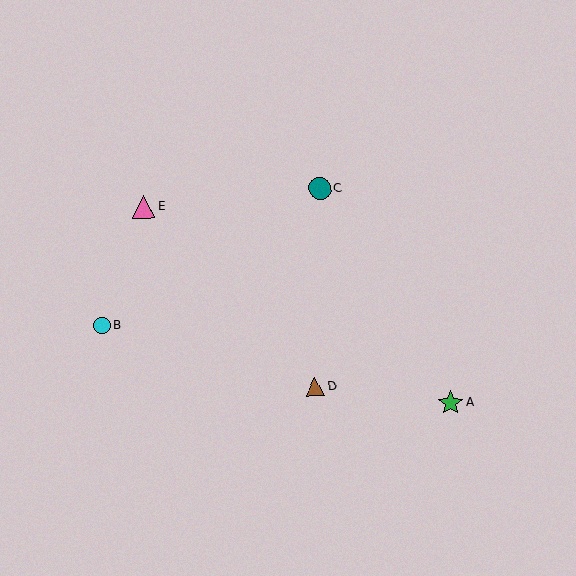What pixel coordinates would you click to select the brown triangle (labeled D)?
Click at (315, 387) to select the brown triangle D.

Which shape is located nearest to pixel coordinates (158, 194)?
The pink triangle (labeled E) at (144, 207) is nearest to that location.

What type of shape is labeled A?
Shape A is a green star.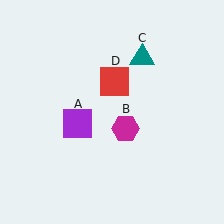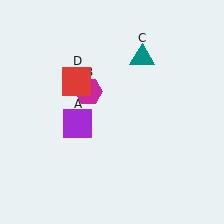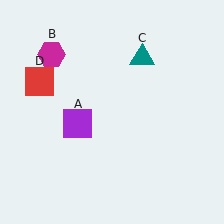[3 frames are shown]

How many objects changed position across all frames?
2 objects changed position: magenta hexagon (object B), red square (object D).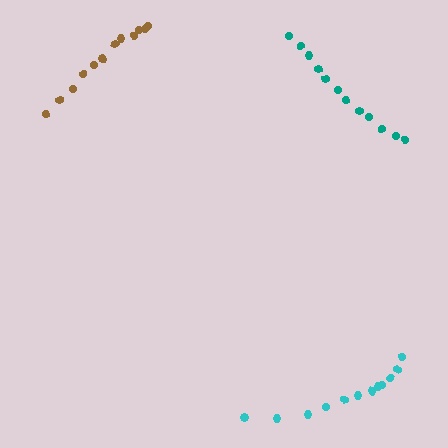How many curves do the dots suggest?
There are 3 distinct paths.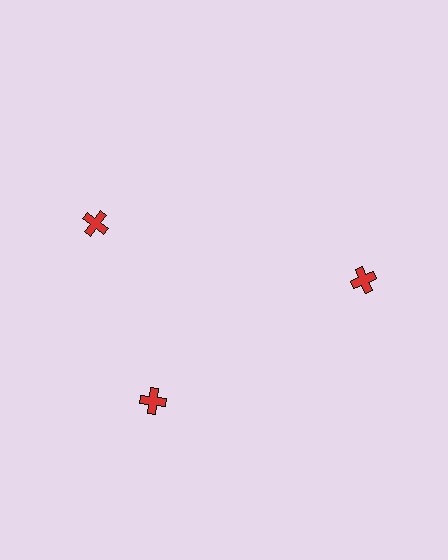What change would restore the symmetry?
The symmetry would be restored by rotating it back into even spacing with its neighbors so that all 3 crosses sit at equal angles and equal distance from the center.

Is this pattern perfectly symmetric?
No. The 3 red crosses are arranged in a ring, but one element near the 11 o'clock position is rotated out of alignment along the ring, breaking the 3-fold rotational symmetry.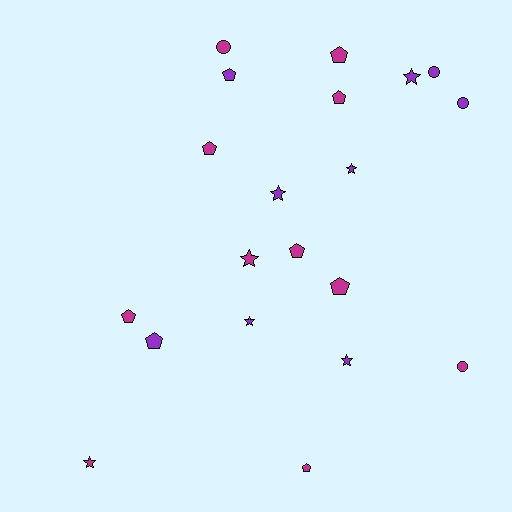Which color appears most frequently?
Magenta, with 11 objects.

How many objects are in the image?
There are 20 objects.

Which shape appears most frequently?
Pentagon, with 9 objects.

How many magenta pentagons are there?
There are 7 magenta pentagons.